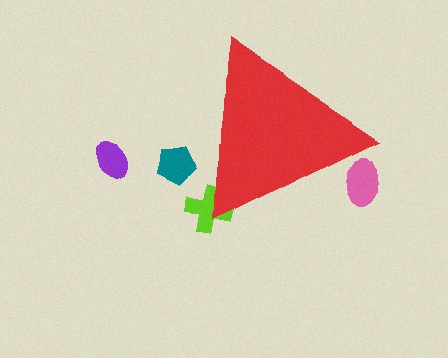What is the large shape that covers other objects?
A red triangle.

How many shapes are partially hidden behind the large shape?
3 shapes are partially hidden.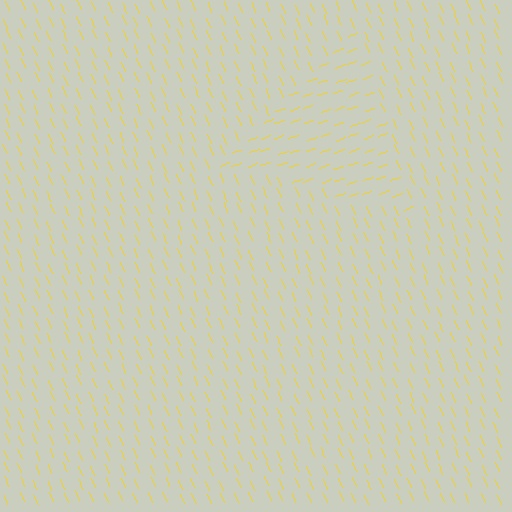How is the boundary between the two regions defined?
The boundary is defined purely by a change in line orientation (approximately 86 degrees difference). All lines are the same color and thickness.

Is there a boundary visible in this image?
Yes, there is a texture boundary formed by a change in line orientation.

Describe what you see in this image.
The image is filled with small yellow line segments. A triangle region in the image has lines oriented differently from the surrounding lines, creating a visible texture boundary.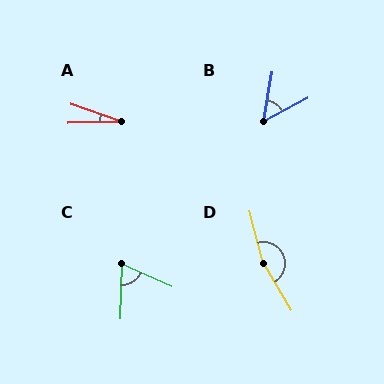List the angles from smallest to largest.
A (21°), B (52°), C (68°), D (163°).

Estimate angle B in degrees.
Approximately 52 degrees.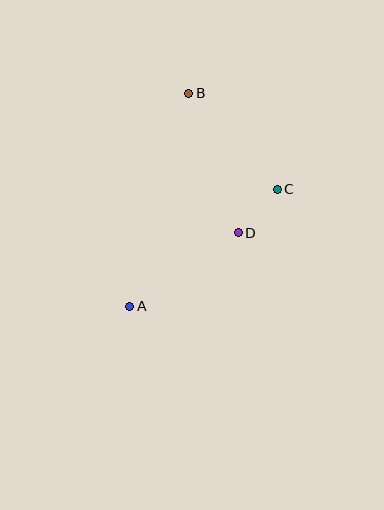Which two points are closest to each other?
Points C and D are closest to each other.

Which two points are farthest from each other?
Points A and B are farthest from each other.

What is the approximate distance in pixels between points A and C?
The distance between A and C is approximately 188 pixels.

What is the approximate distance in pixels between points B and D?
The distance between B and D is approximately 148 pixels.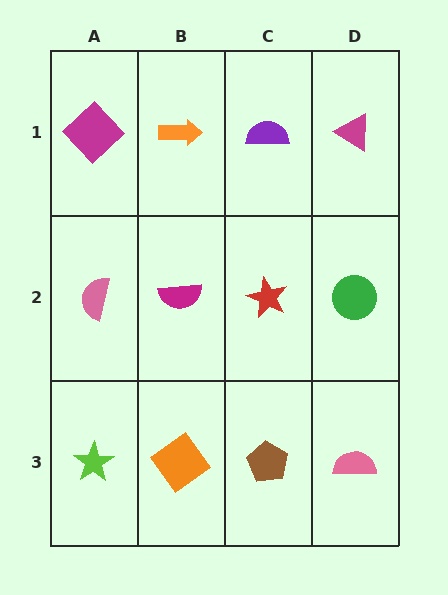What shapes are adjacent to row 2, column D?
A magenta triangle (row 1, column D), a pink semicircle (row 3, column D), a red star (row 2, column C).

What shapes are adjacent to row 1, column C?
A red star (row 2, column C), an orange arrow (row 1, column B), a magenta triangle (row 1, column D).